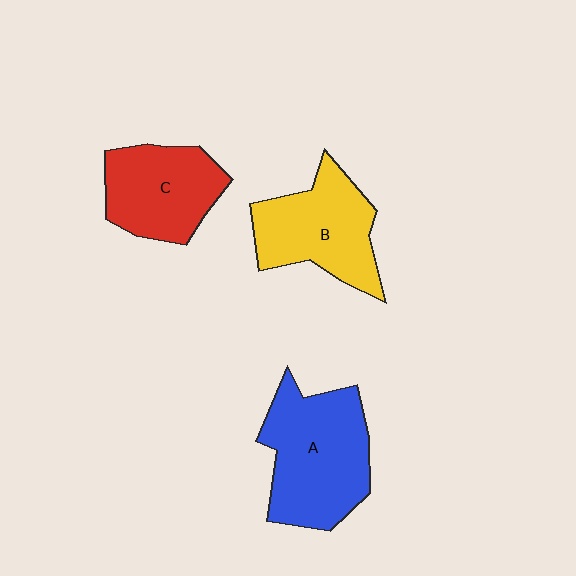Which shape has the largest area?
Shape A (blue).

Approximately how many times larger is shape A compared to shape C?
Approximately 1.3 times.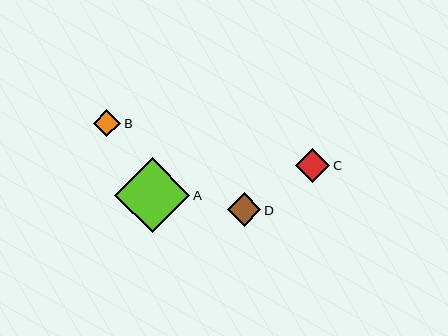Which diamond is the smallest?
Diamond B is the smallest with a size of approximately 28 pixels.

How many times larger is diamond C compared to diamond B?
Diamond C is approximately 1.2 times the size of diamond B.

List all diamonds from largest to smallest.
From largest to smallest: A, C, D, B.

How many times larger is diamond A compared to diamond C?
Diamond A is approximately 2.2 times the size of diamond C.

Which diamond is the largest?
Diamond A is the largest with a size of approximately 75 pixels.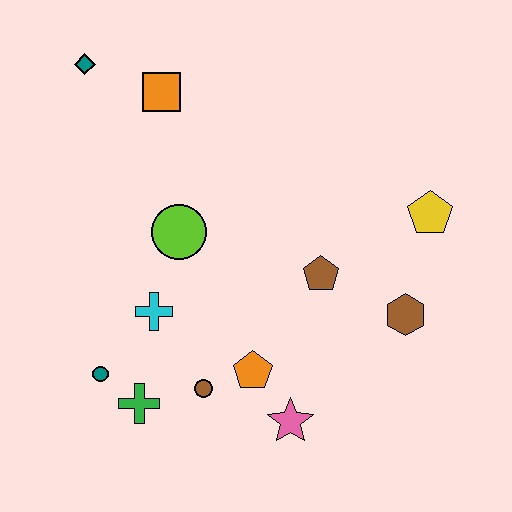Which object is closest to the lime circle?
The cyan cross is closest to the lime circle.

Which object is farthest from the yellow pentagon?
The teal diamond is farthest from the yellow pentagon.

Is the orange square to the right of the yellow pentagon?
No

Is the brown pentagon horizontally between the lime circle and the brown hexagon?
Yes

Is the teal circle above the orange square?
No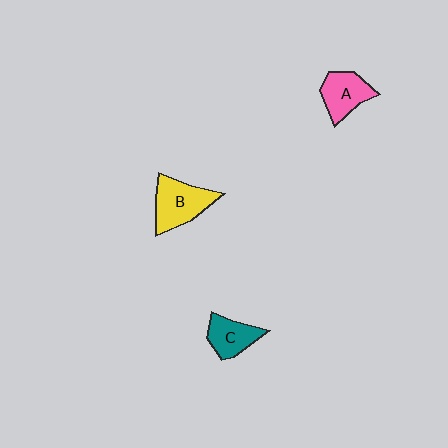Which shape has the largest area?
Shape B (yellow).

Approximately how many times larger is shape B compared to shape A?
Approximately 1.3 times.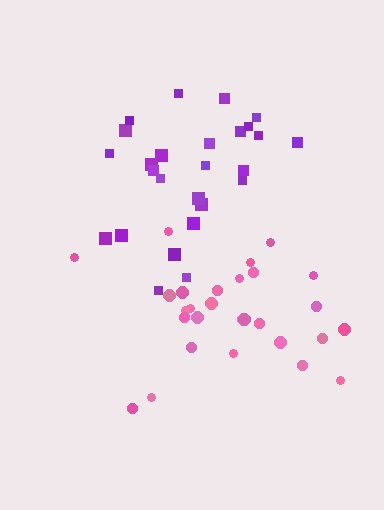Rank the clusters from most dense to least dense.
pink, purple.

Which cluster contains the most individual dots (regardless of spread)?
Pink (28).